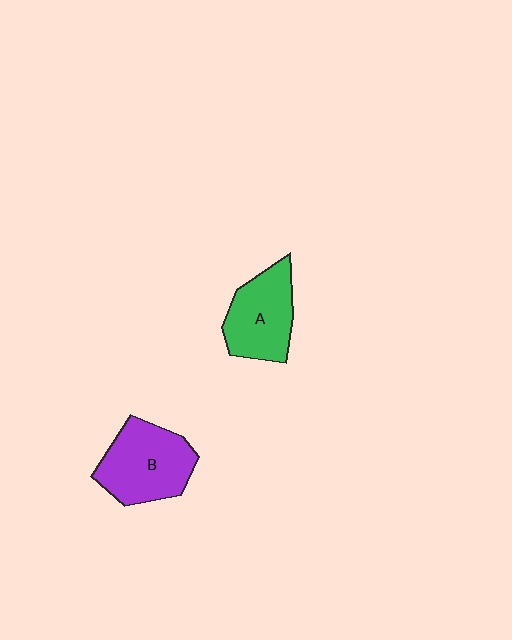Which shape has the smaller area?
Shape A (green).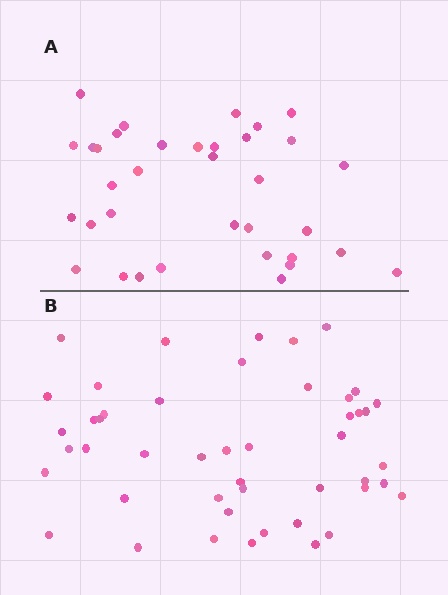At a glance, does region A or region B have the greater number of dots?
Region B (the bottom region) has more dots.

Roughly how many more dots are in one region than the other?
Region B has roughly 12 or so more dots than region A.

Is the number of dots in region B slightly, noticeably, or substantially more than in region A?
Region B has noticeably more, but not dramatically so. The ratio is roughly 1.3 to 1.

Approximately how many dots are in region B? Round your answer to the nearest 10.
About 50 dots. (The exact count is 47, which rounds to 50.)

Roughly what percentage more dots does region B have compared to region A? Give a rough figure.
About 35% more.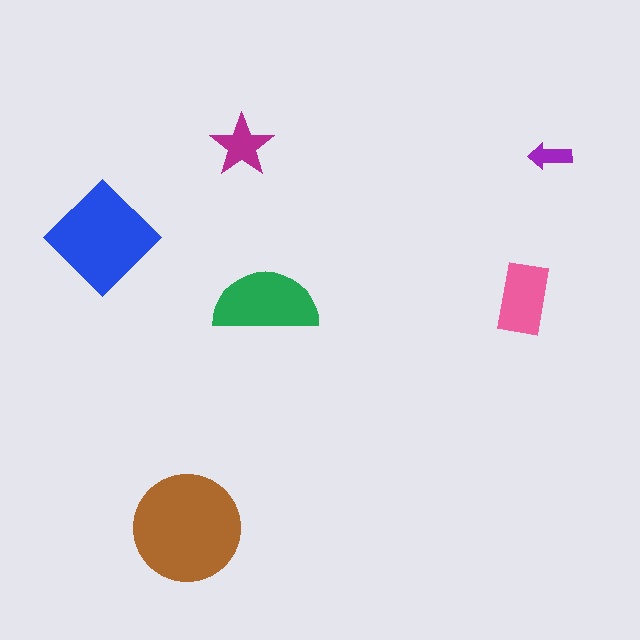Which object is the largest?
The brown circle.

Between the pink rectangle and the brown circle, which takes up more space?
The brown circle.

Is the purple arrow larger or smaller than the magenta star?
Smaller.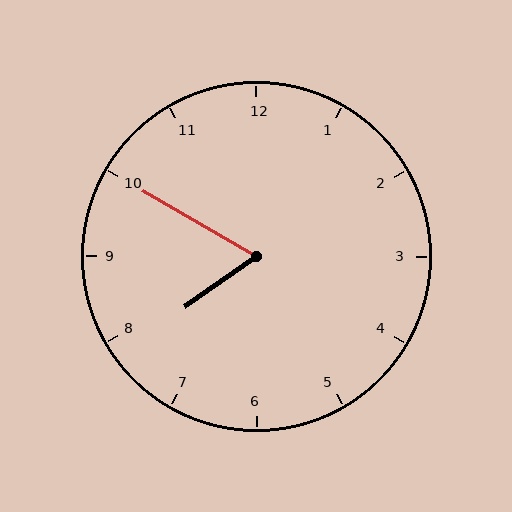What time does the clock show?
7:50.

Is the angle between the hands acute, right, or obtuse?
It is acute.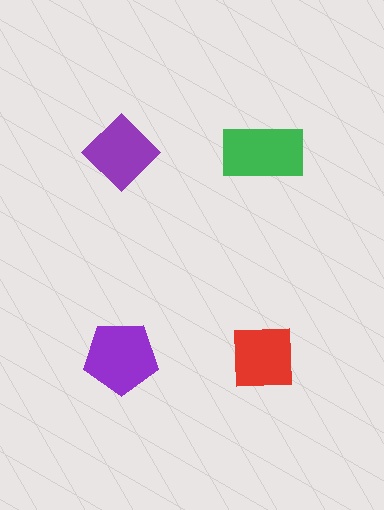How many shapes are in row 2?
2 shapes.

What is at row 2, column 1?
A purple pentagon.